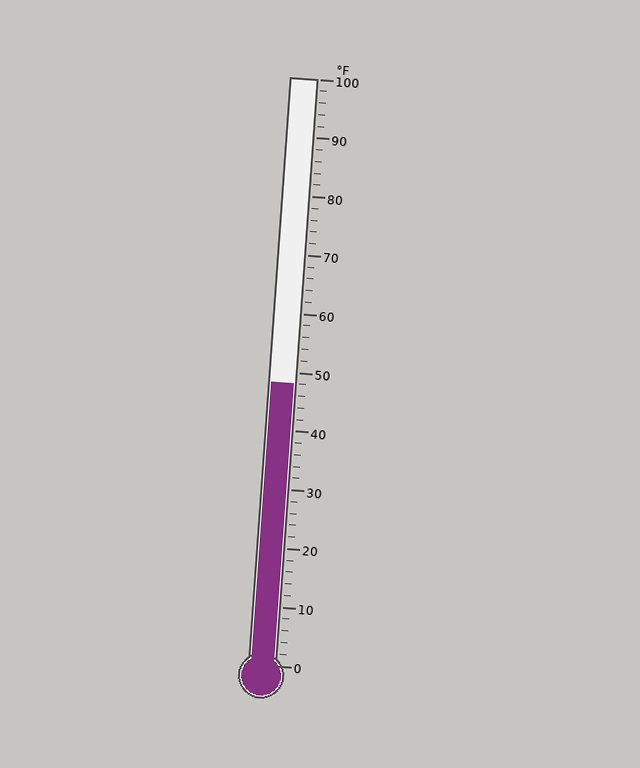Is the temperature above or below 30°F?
The temperature is above 30°F.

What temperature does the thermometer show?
The thermometer shows approximately 48°F.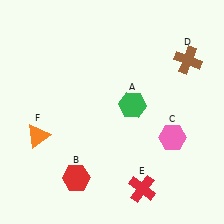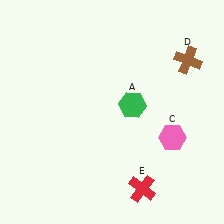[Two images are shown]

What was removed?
The orange triangle (F), the red hexagon (B) were removed in Image 2.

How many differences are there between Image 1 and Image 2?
There are 2 differences between the two images.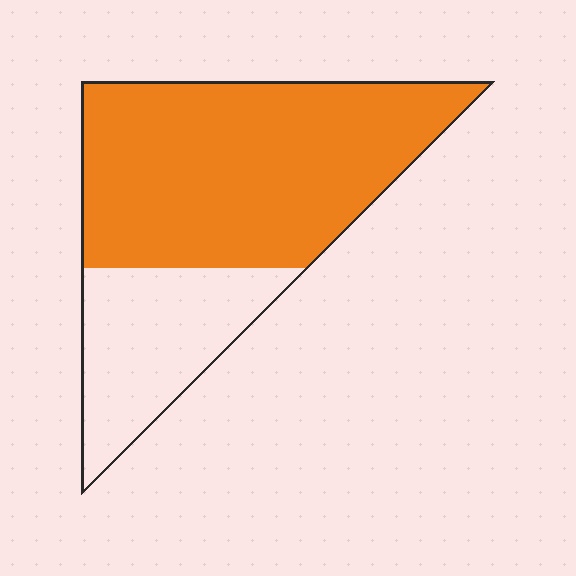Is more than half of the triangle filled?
Yes.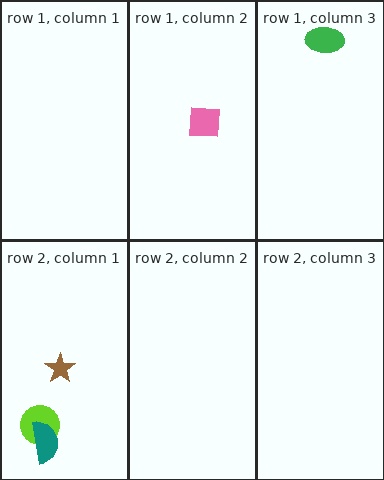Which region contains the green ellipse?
The row 1, column 3 region.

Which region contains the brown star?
The row 2, column 1 region.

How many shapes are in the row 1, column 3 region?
1.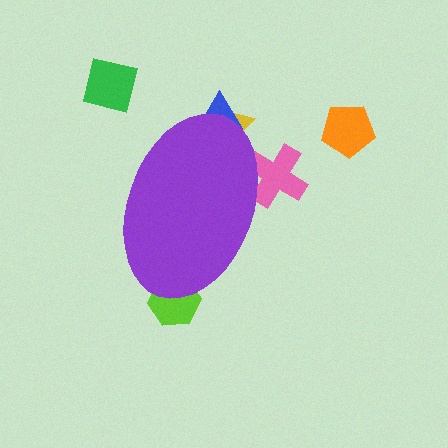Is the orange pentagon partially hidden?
No, the orange pentagon is fully visible.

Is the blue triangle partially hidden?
Yes, the blue triangle is partially hidden behind the purple ellipse.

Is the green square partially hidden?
No, the green square is fully visible.